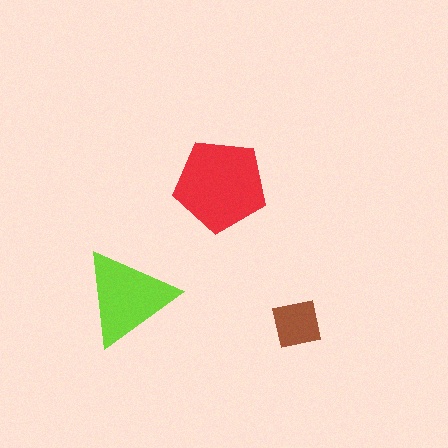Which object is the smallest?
The brown square.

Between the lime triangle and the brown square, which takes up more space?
The lime triangle.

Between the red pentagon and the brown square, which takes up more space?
The red pentagon.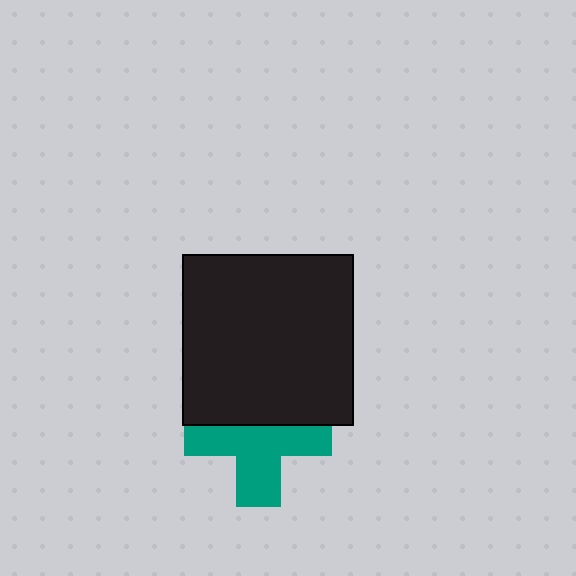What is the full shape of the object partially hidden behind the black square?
The partially hidden object is a teal cross.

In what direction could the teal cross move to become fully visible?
The teal cross could move down. That would shift it out from behind the black square entirely.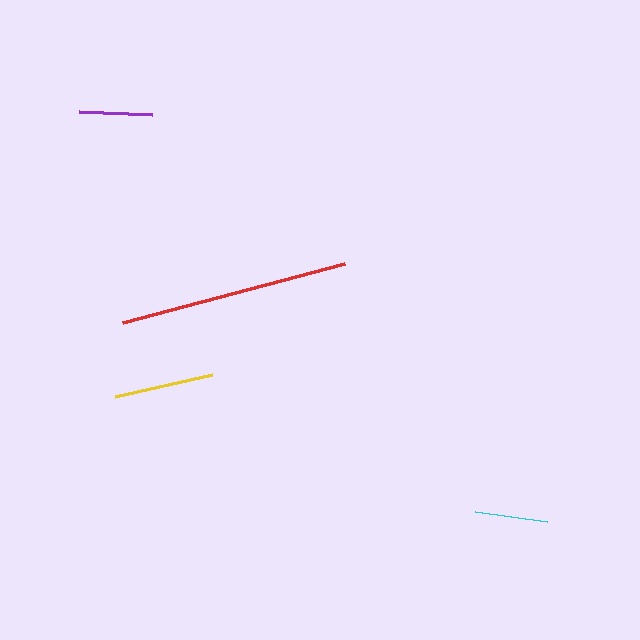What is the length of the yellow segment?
The yellow segment is approximately 100 pixels long.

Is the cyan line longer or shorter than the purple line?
The cyan line is longer than the purple line.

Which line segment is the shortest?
The purple line is the shortest at approximately 72 pixels.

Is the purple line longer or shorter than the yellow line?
The yellow line is longer than the purple line.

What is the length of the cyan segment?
The cyan segment is approximately 73 pixels long.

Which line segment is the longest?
The red line is the longest at approximately 231 pixels.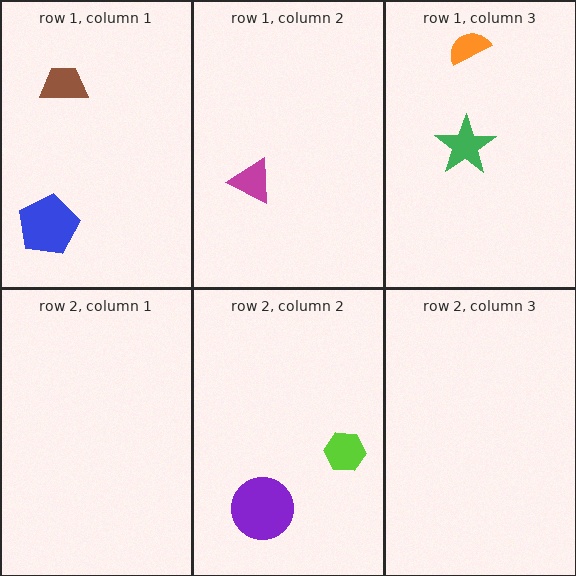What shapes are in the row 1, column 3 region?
The orange semicircle, the green star.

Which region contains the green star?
The row 1, column 3 region.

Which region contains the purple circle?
The row 2, column 2 region.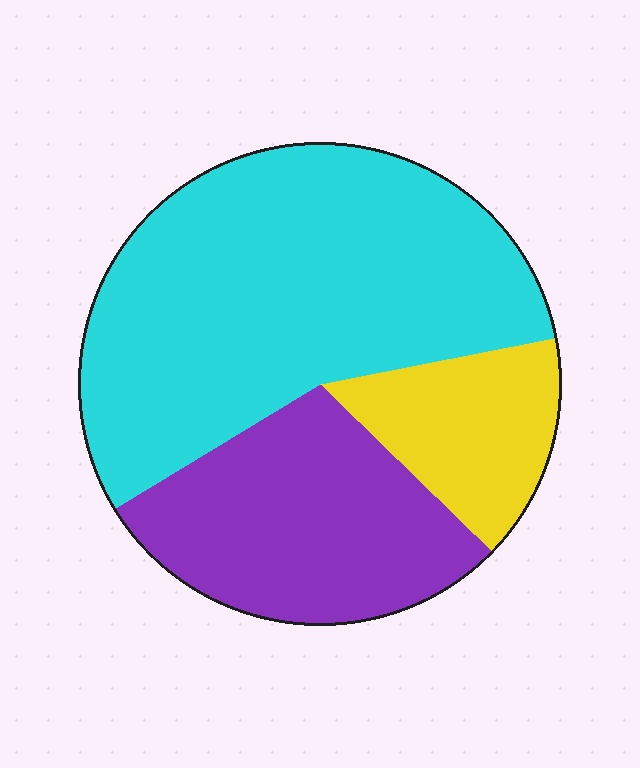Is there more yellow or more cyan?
Cyan.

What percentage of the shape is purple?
Purple covers about 30% of the shape.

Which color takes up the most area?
Cyan, at roughly 55%.